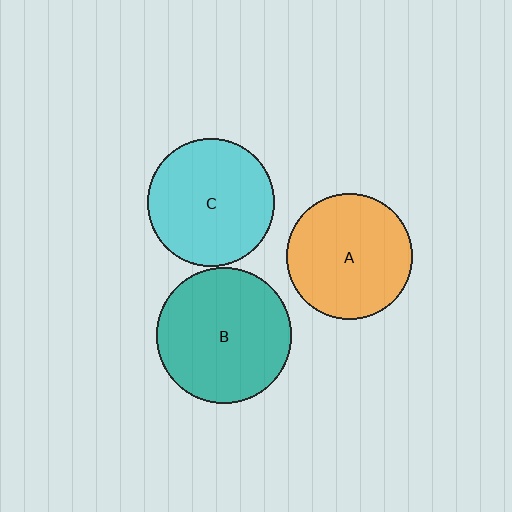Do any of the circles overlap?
No, none of the circles overlap.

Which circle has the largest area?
Circle B (teal).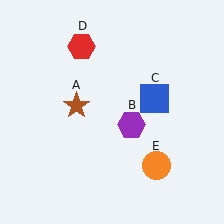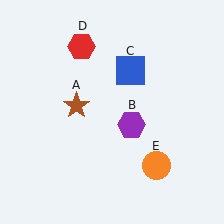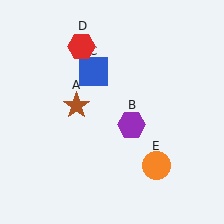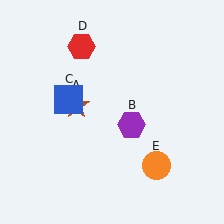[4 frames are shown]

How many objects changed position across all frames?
1 object changed position: blue square (object C).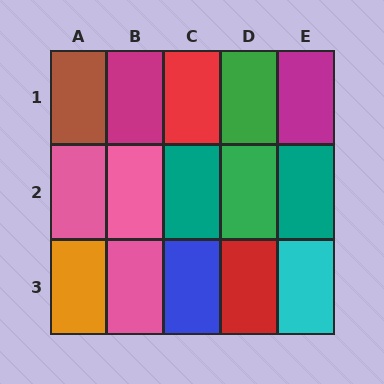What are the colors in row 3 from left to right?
Orange, pink, blue, red, cyan.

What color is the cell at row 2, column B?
Pink.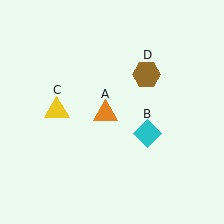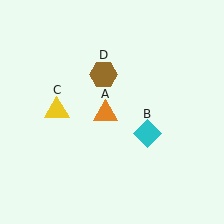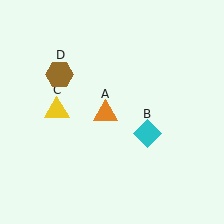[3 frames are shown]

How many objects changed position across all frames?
1 object changed position: brown hexagon (object D).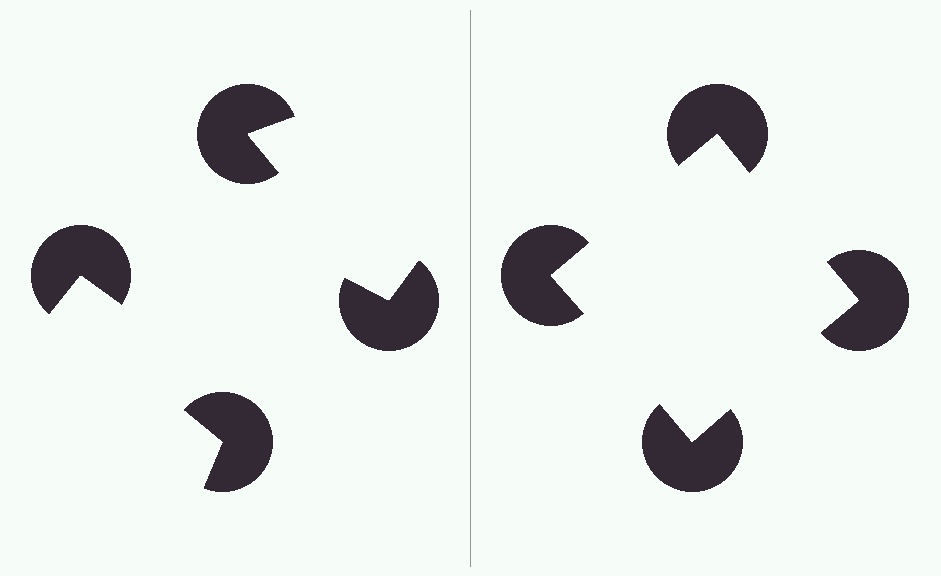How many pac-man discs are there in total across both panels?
8 — 4 on each side.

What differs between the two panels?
The pac-man discs are positioned identically on both sides; only the wedge orientations differ. On the right they align to a square; on the left they are misaligned.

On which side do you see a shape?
An illusory square appears on the right side. On the left side the wedge cuts are rotated, so no coherent shape forms.